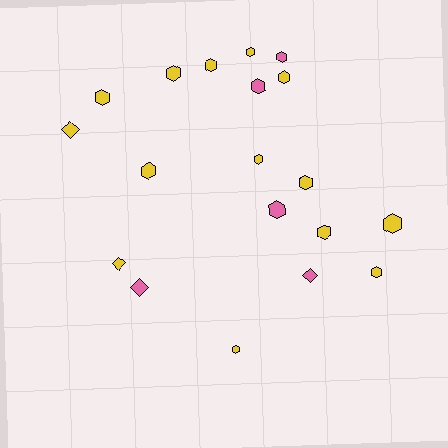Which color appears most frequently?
Yellow, with 14 objects.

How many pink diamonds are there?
There are 2 pink diamonds.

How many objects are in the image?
There are 19 objects.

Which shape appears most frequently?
Hexagon, with 15 objects.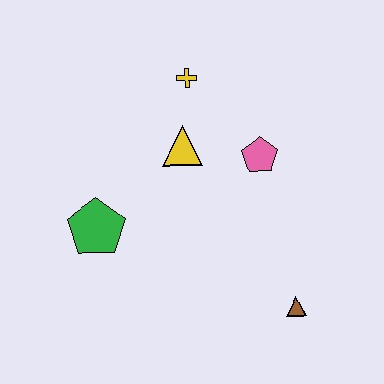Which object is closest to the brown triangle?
The pink pentagon is closest to the brown triangle.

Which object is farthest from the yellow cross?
The brown triangle is farthest from the yellow cross.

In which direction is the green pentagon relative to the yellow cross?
The green pentagon is below the yellow cross.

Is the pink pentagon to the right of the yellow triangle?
Yes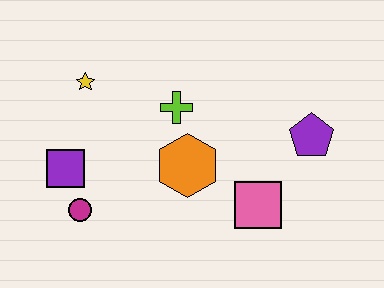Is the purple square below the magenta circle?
No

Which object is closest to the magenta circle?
The purple square is closest to the magenta circle.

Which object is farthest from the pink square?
The yellow star is farthest from the pink square.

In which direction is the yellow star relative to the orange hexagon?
The yellow star is to the left of the orange hexagon.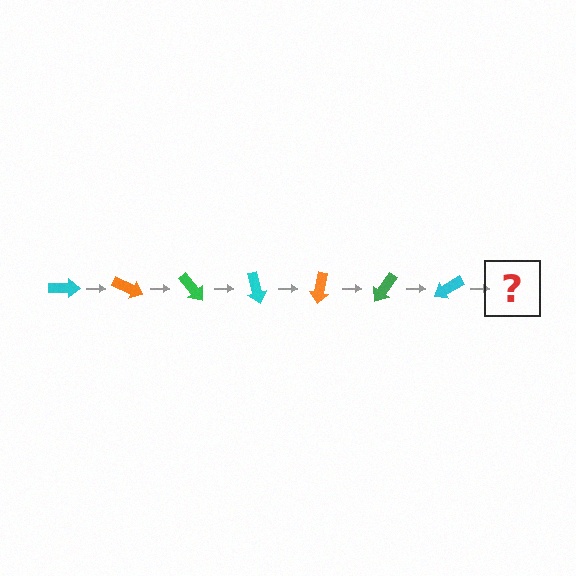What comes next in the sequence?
The next element should be an orange arrow, rotated 175 degrees from the start.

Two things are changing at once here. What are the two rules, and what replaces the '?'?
The two rules are that it rotates 25 degrees each step and the color cycles through cyan, orange, and green. The '?' should be an orange arrow, rotated 175 degrees from the start.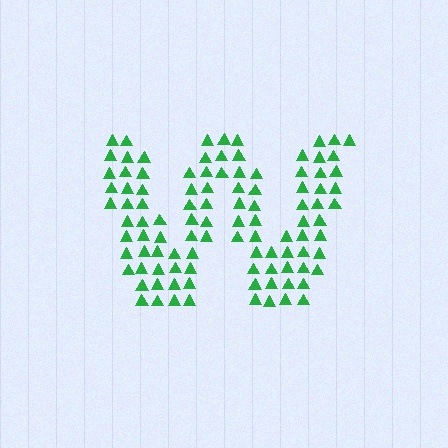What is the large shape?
The large shape is the letter W.